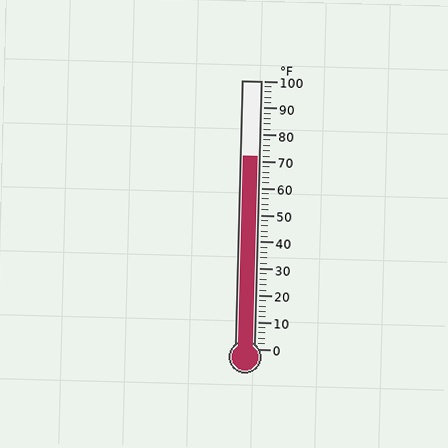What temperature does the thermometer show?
The thermometer shows approximately 72°F.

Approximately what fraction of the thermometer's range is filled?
The thermometer is filled to approximately 70% of its range.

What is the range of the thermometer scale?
The thermometer scale ranges from 0°F to 100°F.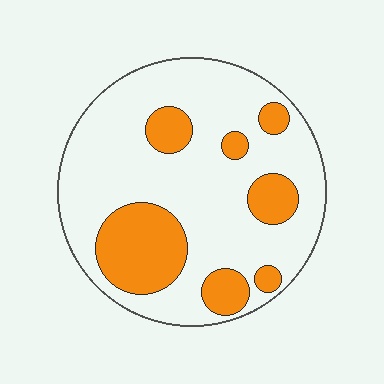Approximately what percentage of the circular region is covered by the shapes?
Approximately 25%.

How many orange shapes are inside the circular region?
7.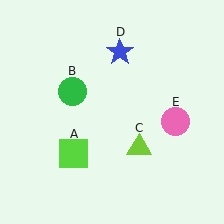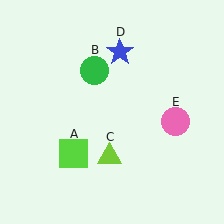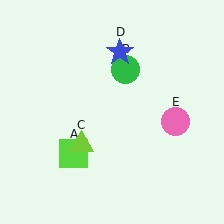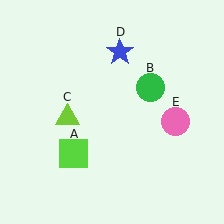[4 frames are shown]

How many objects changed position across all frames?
2 objects changed position: green circle (object B), lime triangle (object C).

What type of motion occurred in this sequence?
The green circle (object B), lime triangle (object C) rotated clockwise around the center of the scene.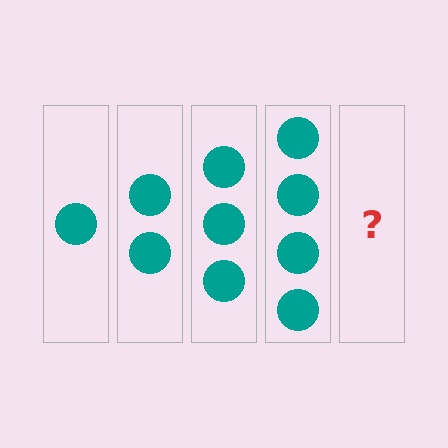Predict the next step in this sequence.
The next step is 5 circles.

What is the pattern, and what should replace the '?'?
The pattern is that each step adds one more circle. The '?' should be 5 circles.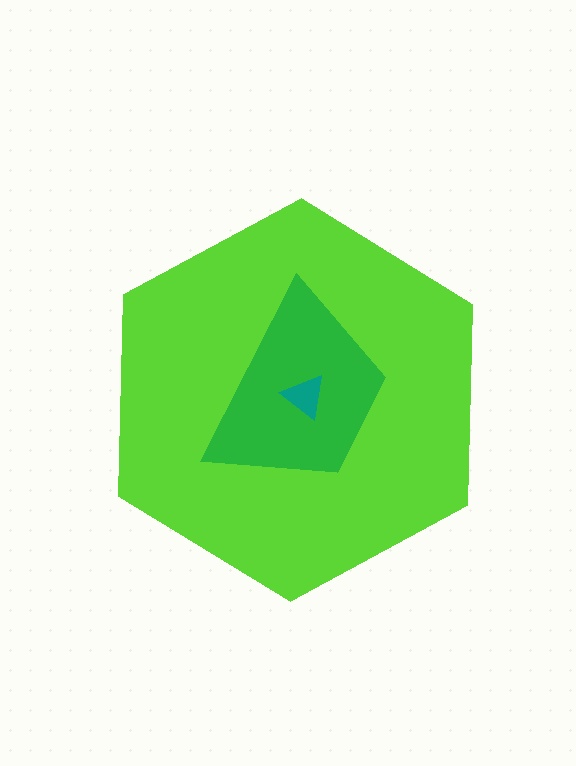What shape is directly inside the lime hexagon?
The green trapezoid.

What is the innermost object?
The teal triangle.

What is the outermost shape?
The lime hexagon.